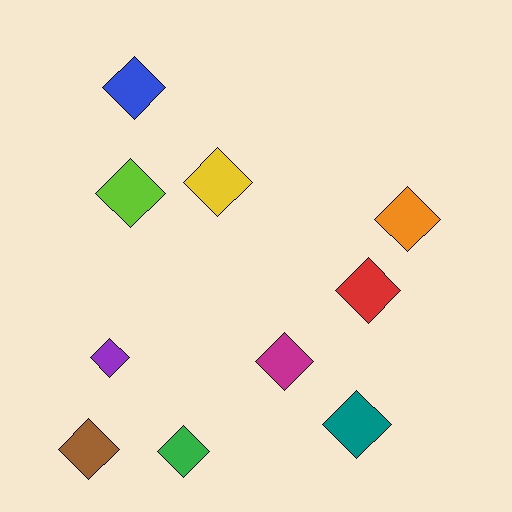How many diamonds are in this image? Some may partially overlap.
There are 10 diamonds.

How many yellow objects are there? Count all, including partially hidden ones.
There is 1 yellow object.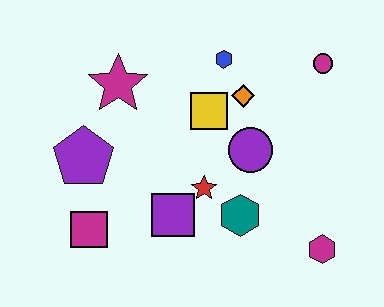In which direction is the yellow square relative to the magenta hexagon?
The yellow square is above the magenta hexagon.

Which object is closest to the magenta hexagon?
The teal hexagon is closest to the magenta hexagon.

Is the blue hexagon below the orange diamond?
No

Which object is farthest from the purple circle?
The magenta square is farthest from the purple circle.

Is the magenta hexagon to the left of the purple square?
No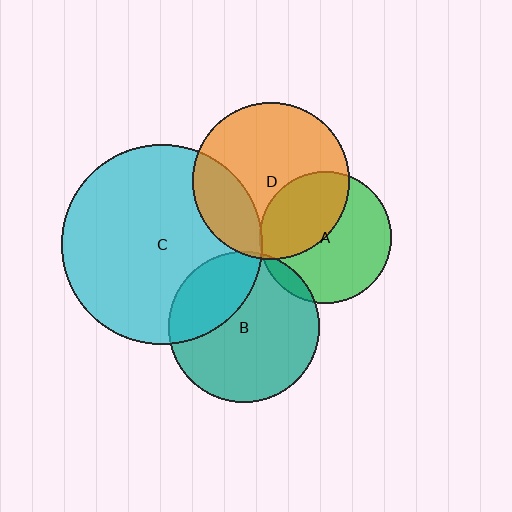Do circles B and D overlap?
Yes.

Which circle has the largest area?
Circle C (cyan).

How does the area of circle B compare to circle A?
Approximately 1.3 times.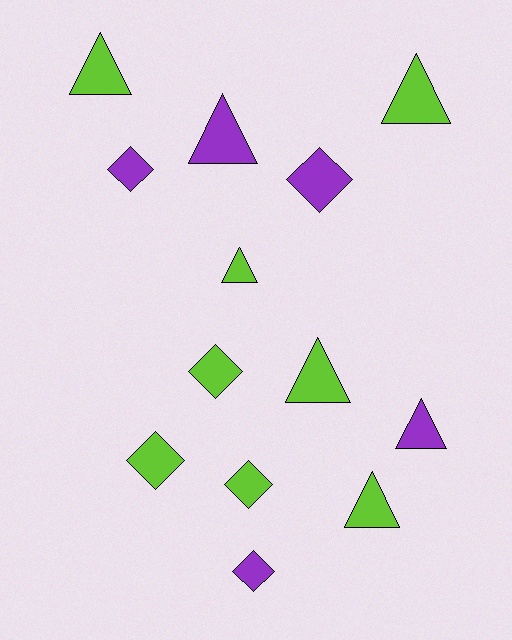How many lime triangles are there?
There are 5 lime triangles.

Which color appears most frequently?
Lime, with 8 objects.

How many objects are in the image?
There are 13 objects.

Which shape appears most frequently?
Triangle, with 7 objects.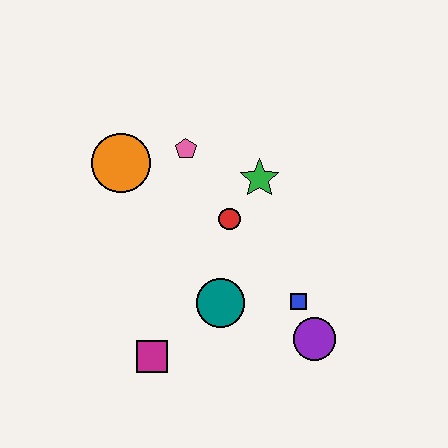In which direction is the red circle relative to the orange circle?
The red circle is to the right of the orange circle.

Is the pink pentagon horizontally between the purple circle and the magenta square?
Yes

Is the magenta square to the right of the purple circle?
No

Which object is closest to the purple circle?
The blue square is closest to the purple circle.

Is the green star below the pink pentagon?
Yes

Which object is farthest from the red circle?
The magenta square is farthest from the red circle.